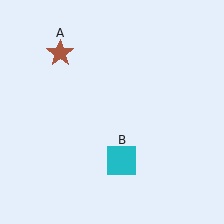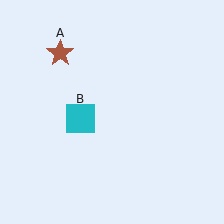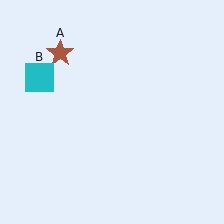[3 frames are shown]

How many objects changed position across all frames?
1 object changed position: cyan square (object B).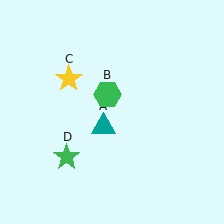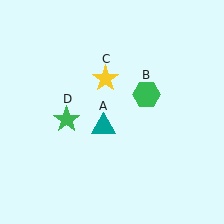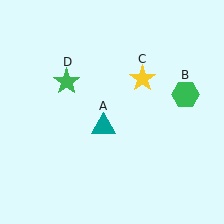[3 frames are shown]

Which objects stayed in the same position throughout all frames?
Teal triangle (object A) remained stationary.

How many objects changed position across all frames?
3 objects changed position: green hexagon (object B), yellow star (object C), green star (object D).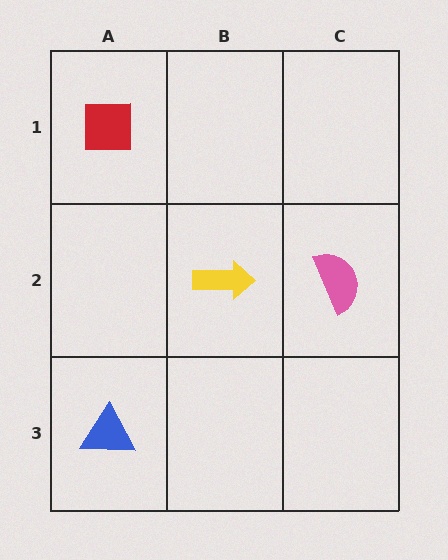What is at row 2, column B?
A yellow arrow.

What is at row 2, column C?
A pink semicircle.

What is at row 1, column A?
A red square.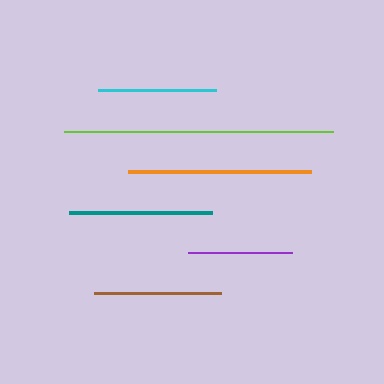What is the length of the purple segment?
The purple segment is approximately 104 pixels long.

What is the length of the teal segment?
The teal segment is approximately 143 pixels long.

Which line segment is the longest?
The lime line is the longest at approximately 269 pixels.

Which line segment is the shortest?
The purple line is the shortest at approximately 104 pixels.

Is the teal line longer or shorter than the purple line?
The teal line is longer than the purple line.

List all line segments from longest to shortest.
From longest to shortest: lime, orange, teal, brown, cyan, purple.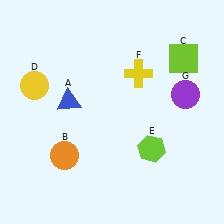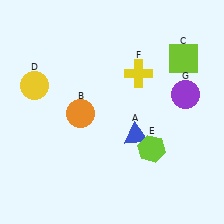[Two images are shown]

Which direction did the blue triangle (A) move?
The blue triangle (A) moved right.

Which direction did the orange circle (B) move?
The orange circle (B) moved up.